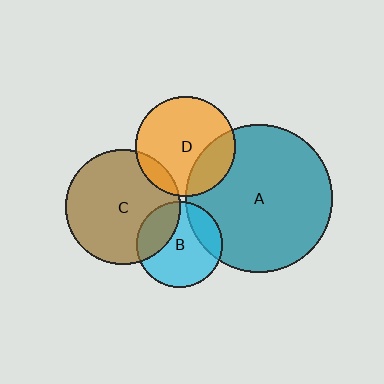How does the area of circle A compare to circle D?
Approximately 2.2 times.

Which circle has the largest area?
Circle A (teal).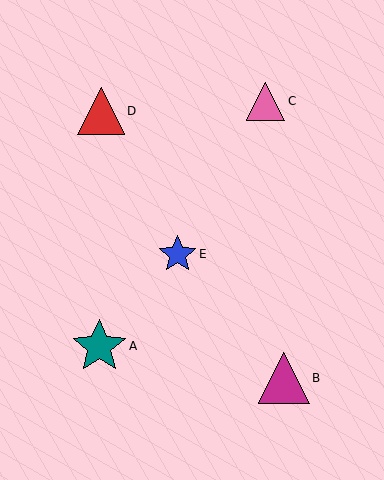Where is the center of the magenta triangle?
The center of the magenta triangle is at (284, 378).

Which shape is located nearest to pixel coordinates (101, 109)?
The red triangle (labeled D) at (101, 111) is nearest to that location.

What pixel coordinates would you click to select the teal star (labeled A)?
Click at (99, 346) to select the teal star A.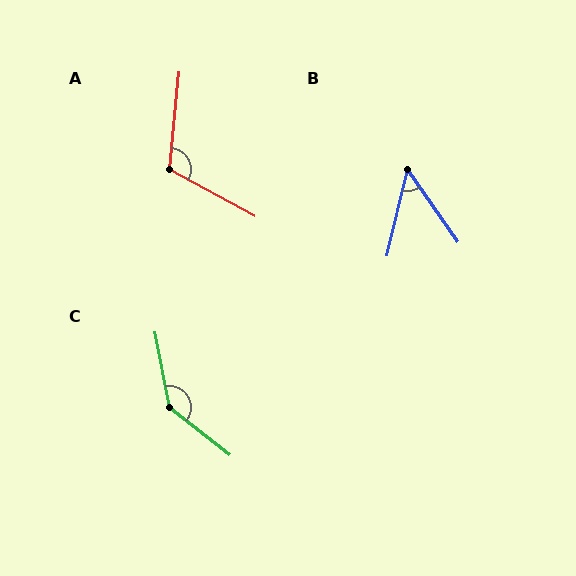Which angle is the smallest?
B, at approximately 48 degrees.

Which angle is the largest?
C, at approximately 139 degrees.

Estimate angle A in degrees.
Approximately 113 degrees.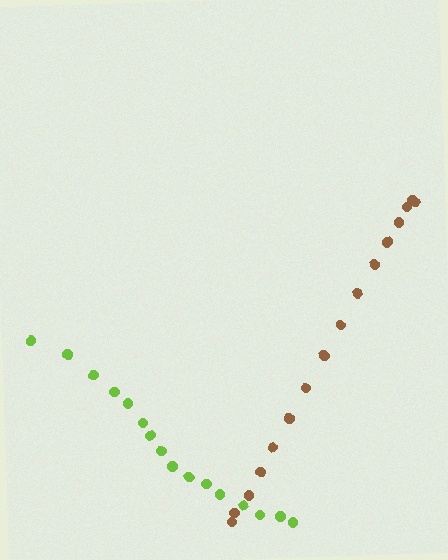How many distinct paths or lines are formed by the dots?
There are 2 distinct paths.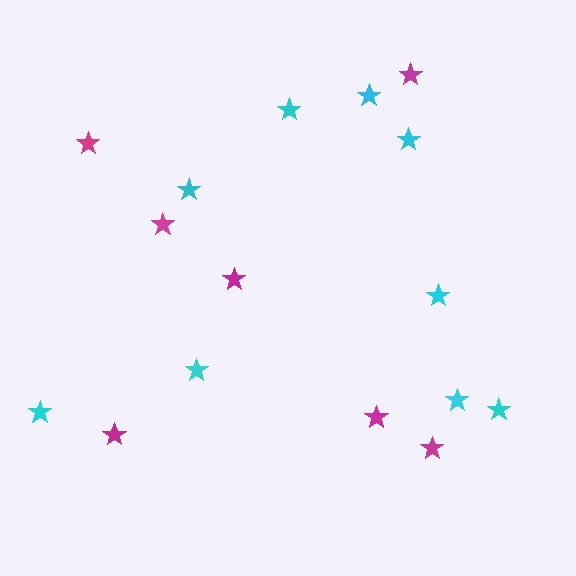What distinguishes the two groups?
There are 2 groups: one group of magenta stars (7) and one group of cyan stars (9).